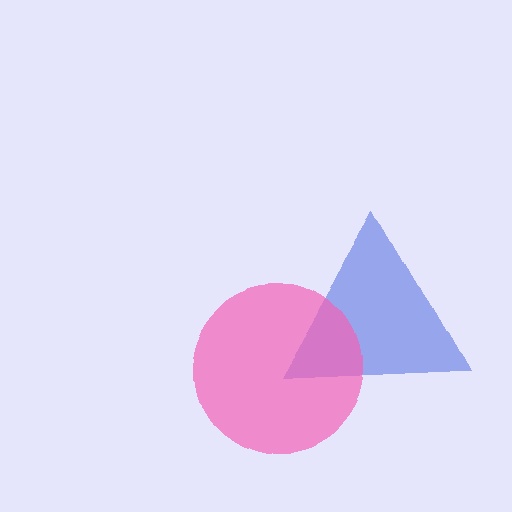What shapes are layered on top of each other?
The layered shapes are: a blue triangle, a pink circle.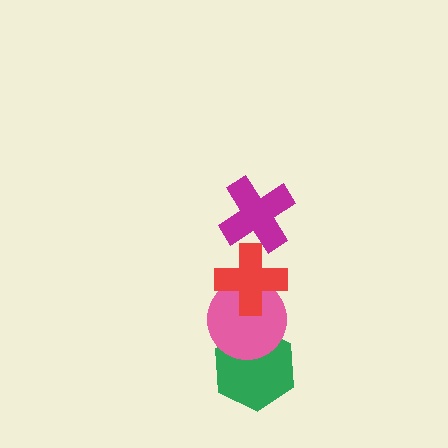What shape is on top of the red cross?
The magenta cross is on top of the red cross.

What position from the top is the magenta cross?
The magenta cross is 1st from the top.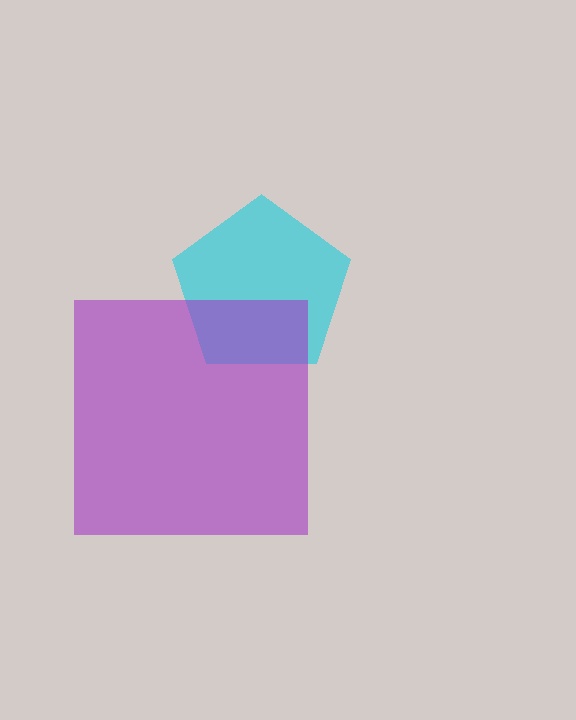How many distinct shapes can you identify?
There are 2 distinct shapes: a cyan pentagon, a purple square.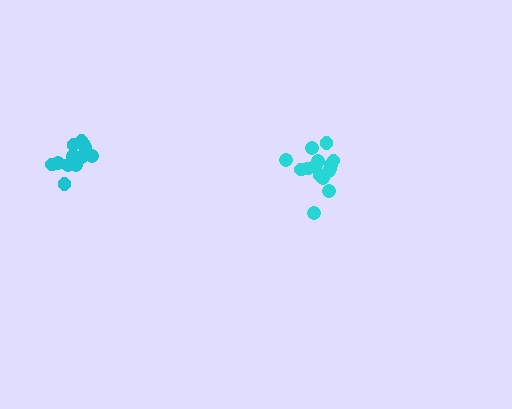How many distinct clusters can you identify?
There are 2 distinct clusters.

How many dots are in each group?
Group 1: 12 dots, Group 2: 15 dots (27 total).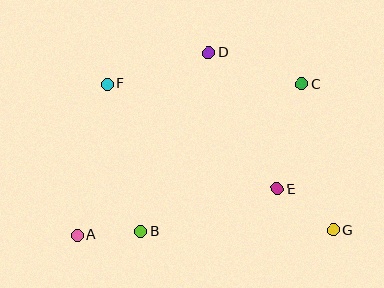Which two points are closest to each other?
Points A and B are closest to each other.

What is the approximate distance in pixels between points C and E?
The distance between C and E is approximately 108 pixels.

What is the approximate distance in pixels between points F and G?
The distance between F and G is approximately 269 pixels.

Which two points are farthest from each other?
Points A and C are farthest from each other.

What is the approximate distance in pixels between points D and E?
The distance between D and E is approximately 153 pixels.